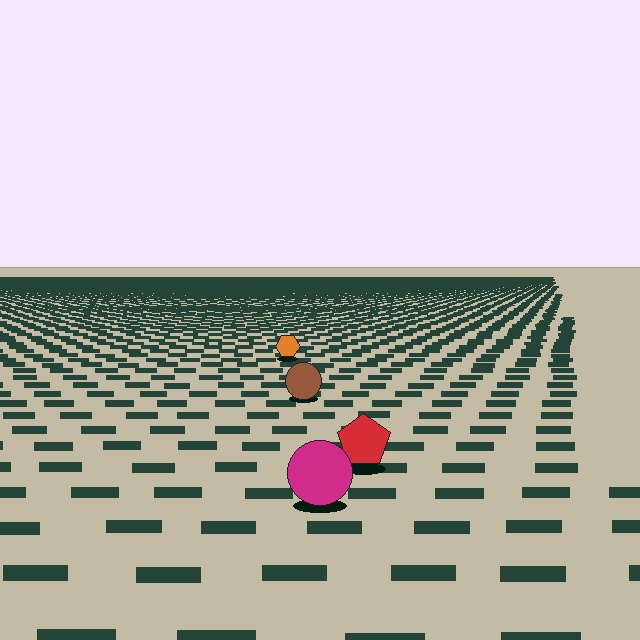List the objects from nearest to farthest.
From nearest to farthest: the magenta circle, the red pentagon, the brown circle, the orange hexagon.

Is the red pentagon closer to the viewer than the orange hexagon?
Yes. The red pentagon is closer — you can tell from the texture gradient: the ground texture is coarser near it.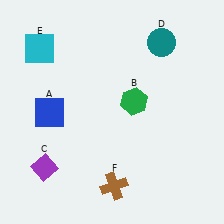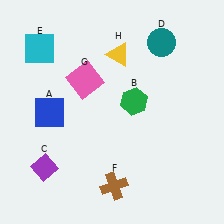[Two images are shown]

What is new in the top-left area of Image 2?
A pink square (G) was added in the top-left area of Image 2.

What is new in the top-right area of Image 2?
A yellow triangle (H) was added in the top-right area of Image 2.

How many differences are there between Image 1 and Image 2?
There are 2 differences between the two images.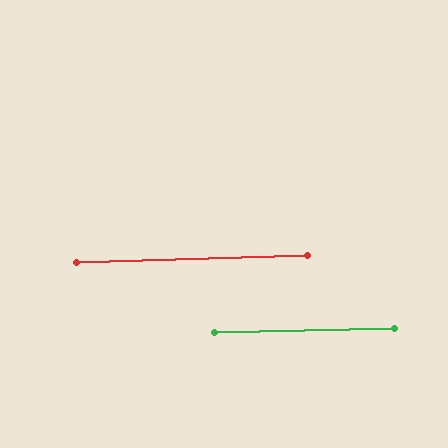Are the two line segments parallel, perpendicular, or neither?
Parallel — their directions differ by only 0.3°.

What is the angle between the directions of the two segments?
Approximately 0 degrees.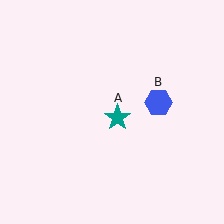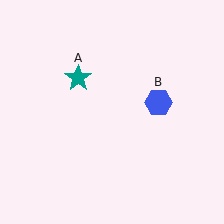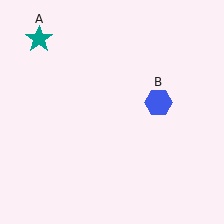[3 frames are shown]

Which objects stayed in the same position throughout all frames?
Blue hexagon (object B) remained stationary.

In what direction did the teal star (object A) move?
The teal star (object A) moved up and to the left.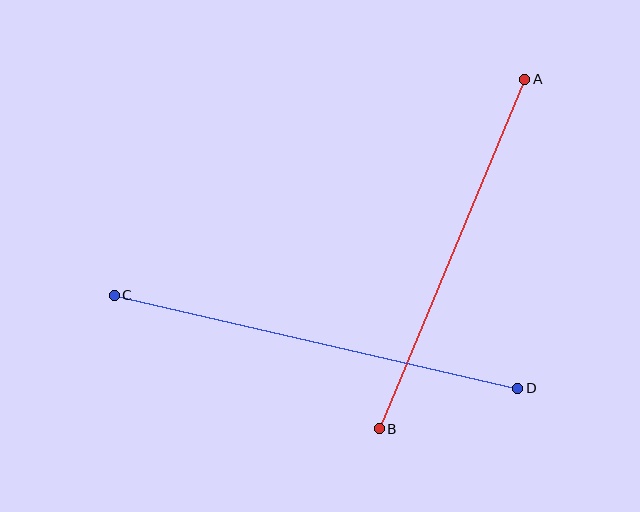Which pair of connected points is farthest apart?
Points C and D are farthest apart.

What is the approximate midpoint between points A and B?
The midpoint is at approximately (452, 254) pixels.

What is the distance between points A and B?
The distance is approximately 378 pixels.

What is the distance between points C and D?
The distance is approximately 414 pixels.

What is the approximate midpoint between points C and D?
The midpoint is at approximately (316, 342) pixels.